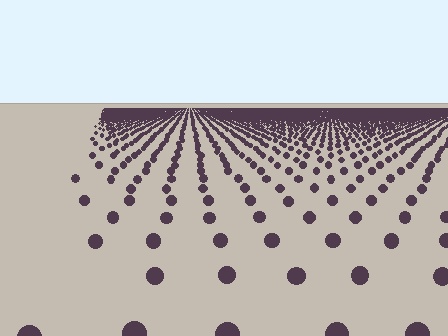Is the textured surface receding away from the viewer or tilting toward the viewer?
The surface is receding away from the viewer. Texture elements get smaller and denser toward the top.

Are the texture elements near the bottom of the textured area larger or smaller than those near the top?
Larger. Near the bottom, elements are closer to the viewer and appear at a bigger on-screen size.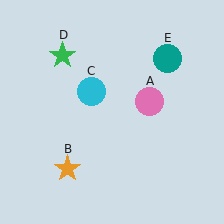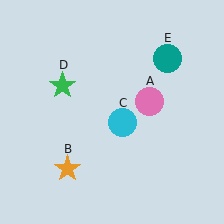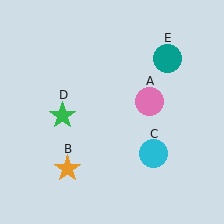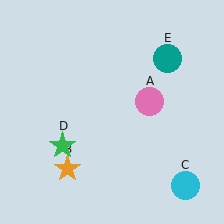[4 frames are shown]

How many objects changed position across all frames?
2 objects changed position: cyan circle (object C), green star (object D).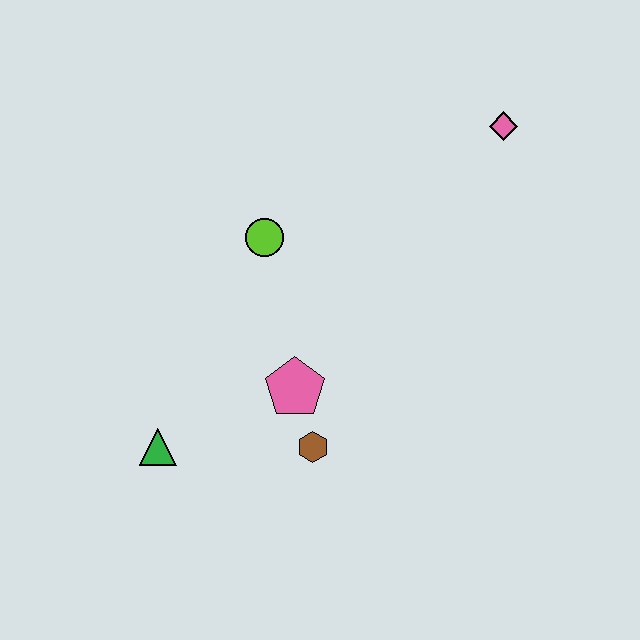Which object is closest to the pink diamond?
The lime circle is closest to the pink diamond.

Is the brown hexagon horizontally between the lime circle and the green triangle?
No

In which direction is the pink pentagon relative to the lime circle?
The pink pentagon is below the lime circle.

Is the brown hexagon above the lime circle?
No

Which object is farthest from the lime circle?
The pink diamond is farthest from the lime circle.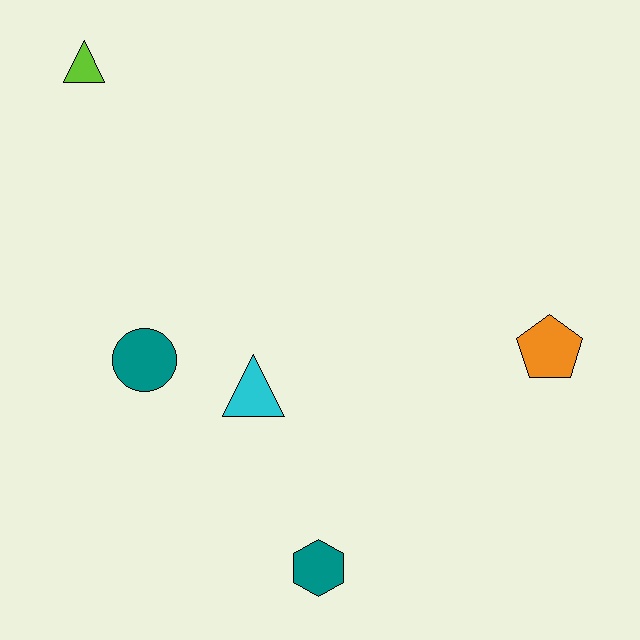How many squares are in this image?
There are no squares.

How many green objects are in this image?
There are no green objects.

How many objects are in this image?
There are 5 objects.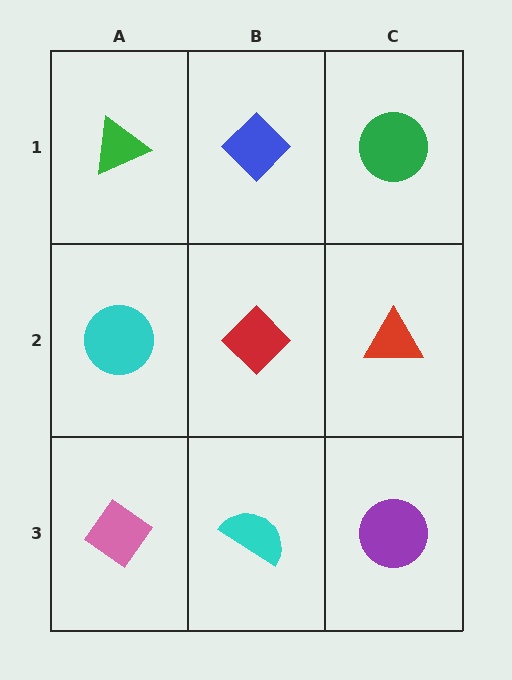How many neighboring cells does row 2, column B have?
4.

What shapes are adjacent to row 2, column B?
A blue diamond (row 1, column B), a cyan semicircle (row 3, column B), a cyan circle (row 2, column A), a red triangle (row 2, column C).